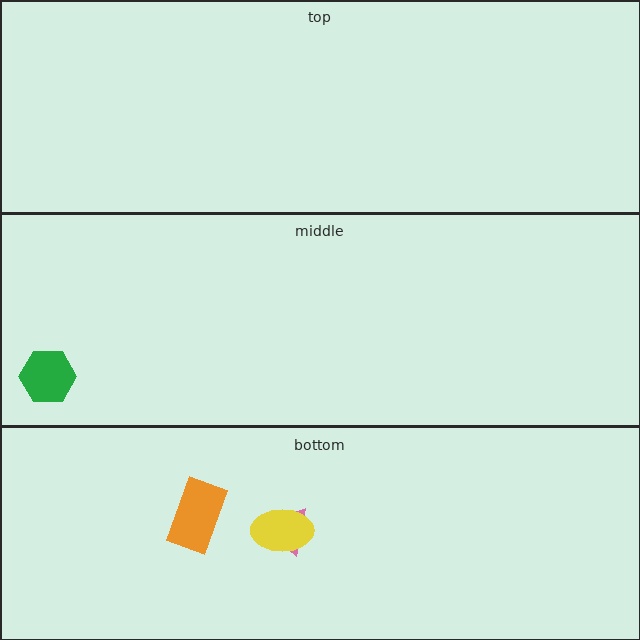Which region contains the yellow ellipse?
The bottom region.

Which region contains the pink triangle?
The bottom region.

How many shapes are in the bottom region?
3.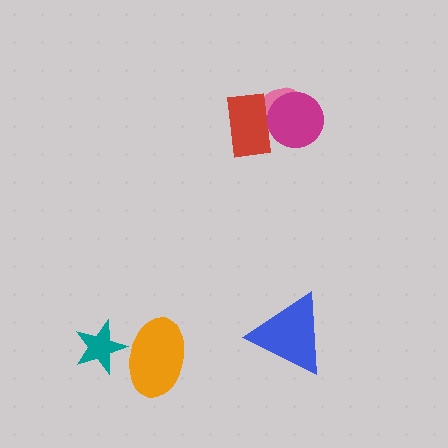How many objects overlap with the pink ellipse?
2 objects overlap with the pink ellipse.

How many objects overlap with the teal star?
1 object overlaps with the teal star.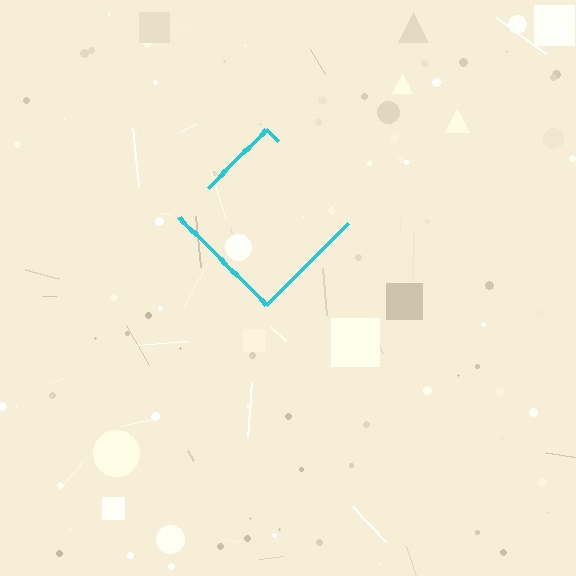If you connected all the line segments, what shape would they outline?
They would outline a diamond.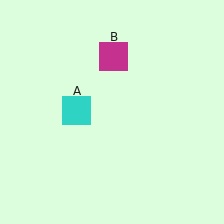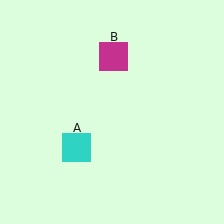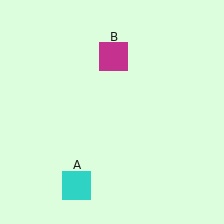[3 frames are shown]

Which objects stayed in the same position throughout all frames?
Magenta square (object B) remained stationary.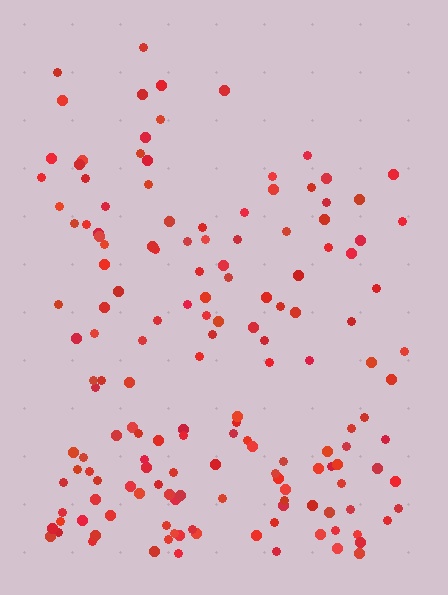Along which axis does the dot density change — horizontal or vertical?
Vertical.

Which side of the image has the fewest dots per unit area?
The top.